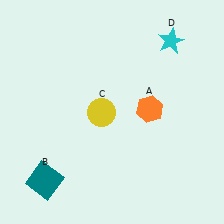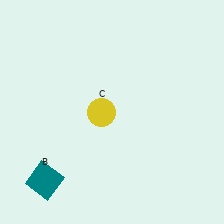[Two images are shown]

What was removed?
The cyan star (D), the orange hexagon (A) were removed in Image 2.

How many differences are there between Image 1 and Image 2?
There are 2 differences between the two images.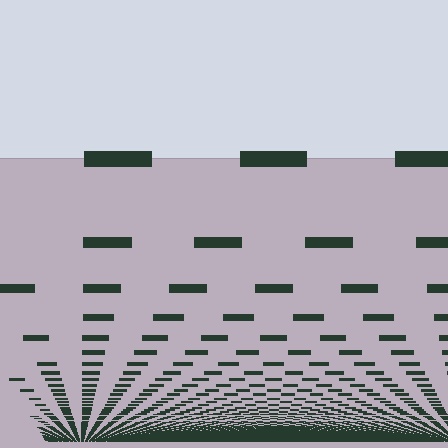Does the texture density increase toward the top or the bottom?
Density increases toward the bottom.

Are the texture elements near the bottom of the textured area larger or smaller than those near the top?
Smaller. The gradient is inverted — elements near the bottom are smaller and denser.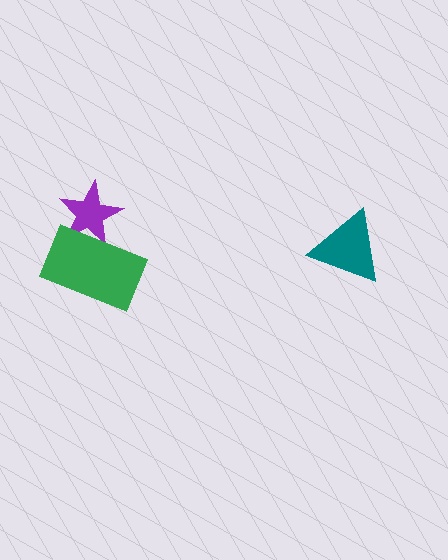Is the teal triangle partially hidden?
No, no other shape covers it.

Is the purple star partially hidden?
Yes, it is partially covered by another shape.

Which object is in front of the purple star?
The green rectangle is in front of the purple star.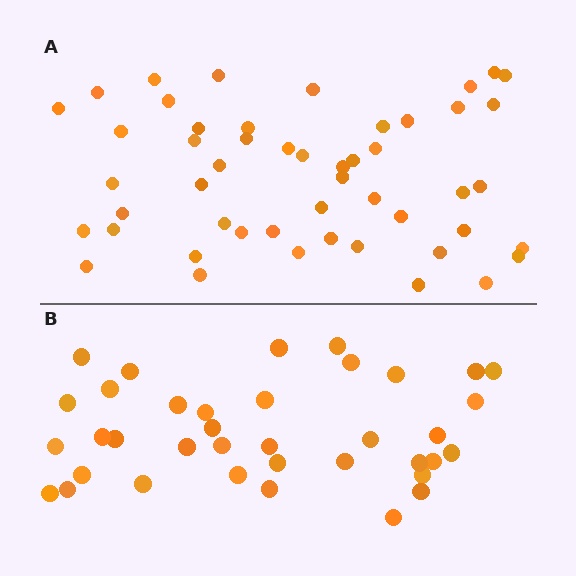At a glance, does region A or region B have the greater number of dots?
Region A (the top region) has more dots.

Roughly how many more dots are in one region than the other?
Region A has approximately 15 more dots than region B.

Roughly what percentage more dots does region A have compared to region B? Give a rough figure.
About 35% more.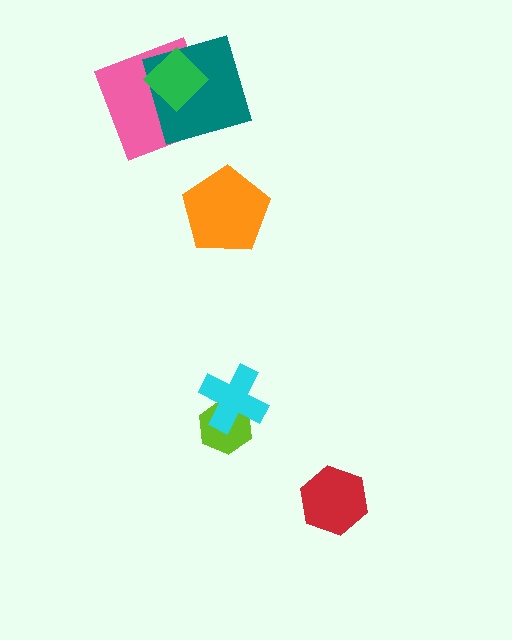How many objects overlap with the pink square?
2 objects overlap with the pink square.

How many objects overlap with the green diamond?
2 objects overlap with the green diamond.